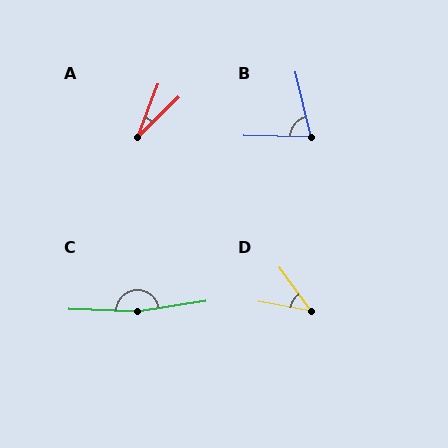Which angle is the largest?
C, at approximately 169 degrees.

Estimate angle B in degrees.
Approximately 76 degrees.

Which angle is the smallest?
A, at approximately 25 degrees.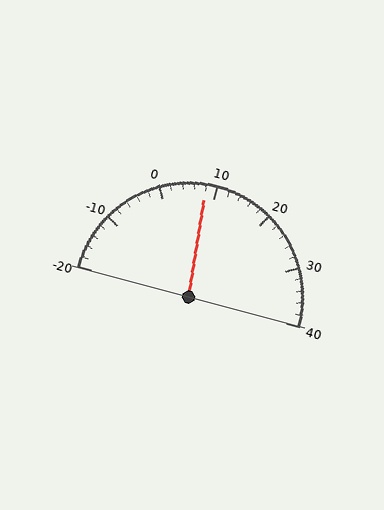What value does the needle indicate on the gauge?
The needle indicates approximately 8.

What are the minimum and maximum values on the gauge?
The gauge ranges from -20 to 40.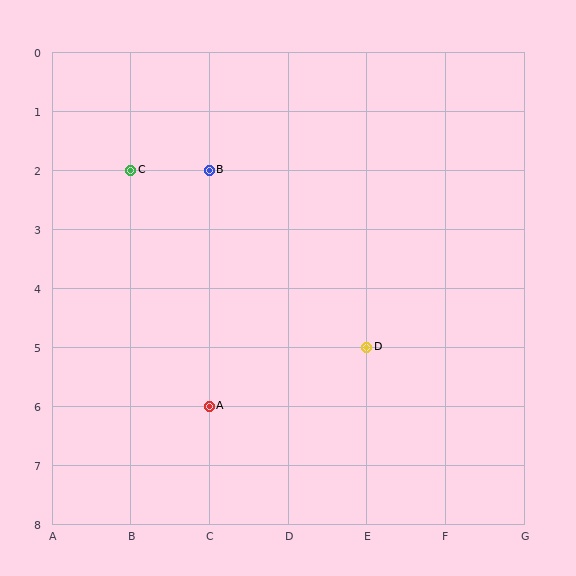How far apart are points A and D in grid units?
Points A and D are 2 columns and 1 row apart (about 2.2 grid units diagonally).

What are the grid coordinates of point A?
Point A is at grid coordinates (C, 6).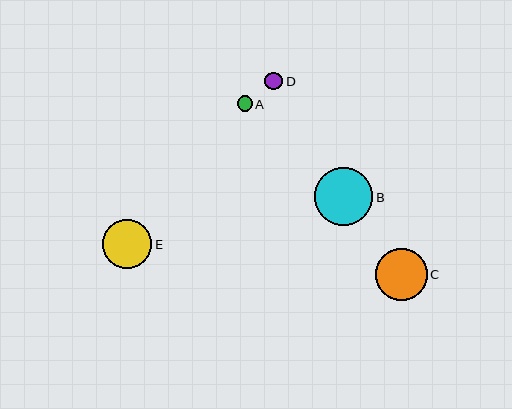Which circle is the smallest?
Circle A is the smallest with a size of approximately 15 pixels.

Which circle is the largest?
Circle B is the largest with a size of approximately 58 pixels.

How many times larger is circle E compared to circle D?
Circle E is approximately 2.8 times the size of circle D.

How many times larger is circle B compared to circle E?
Circle B is approximately 1.2 times the size of circle E.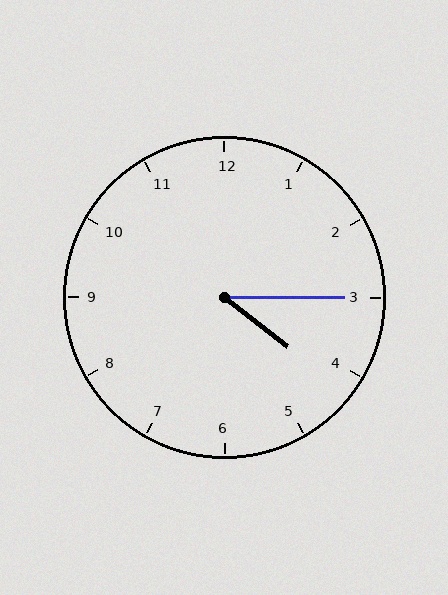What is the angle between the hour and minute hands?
Approximately 38 degrees.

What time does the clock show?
4:15.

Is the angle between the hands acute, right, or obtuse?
It is acute.